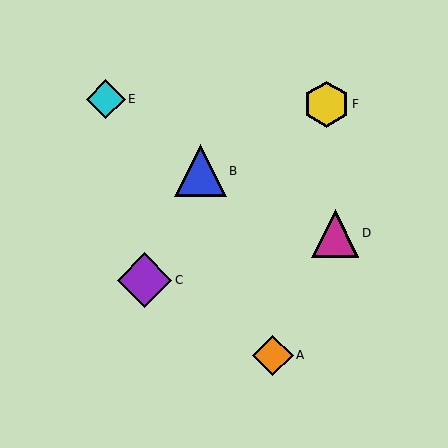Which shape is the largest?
The purple diamond (labeled C) is the largest.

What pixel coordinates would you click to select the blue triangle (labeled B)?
Click at (200, 171) to select the blue triangle B.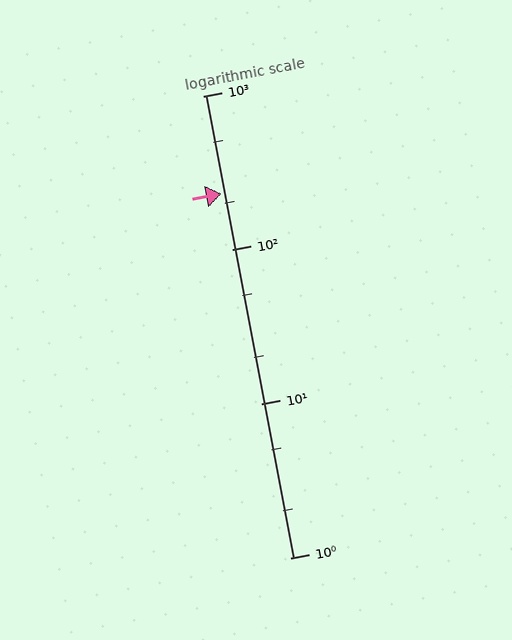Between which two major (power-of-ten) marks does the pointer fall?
The pointer is between 100 and 1000.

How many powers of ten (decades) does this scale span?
The scale spans 3 decades, from 1 to 1000.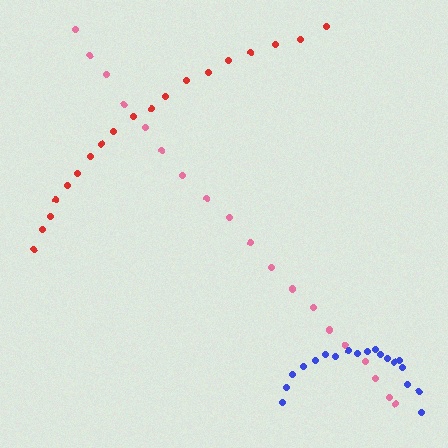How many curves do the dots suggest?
There are 3 distinct paths.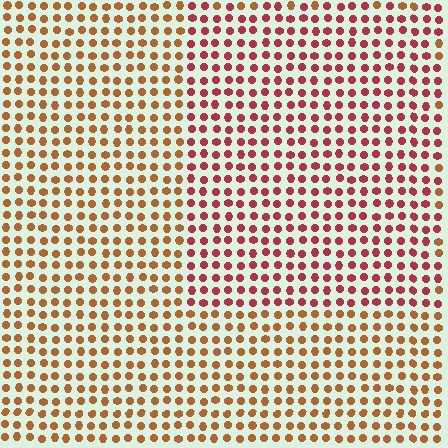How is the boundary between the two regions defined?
The boundary is defined purely by a slight shift in hue (about 37 degrees). Spacing, size, and orientation are identical on both sides.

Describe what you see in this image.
The image is filled with small brown elements in a uniform arrangement. A rectangle-shaped region is visible where the elements are tinted to a slightly different hue, forming a subtle color boundary.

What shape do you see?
I see a rectangle.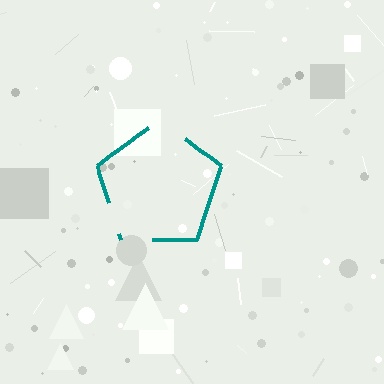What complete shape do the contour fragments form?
The contour fragments form a pentagon.